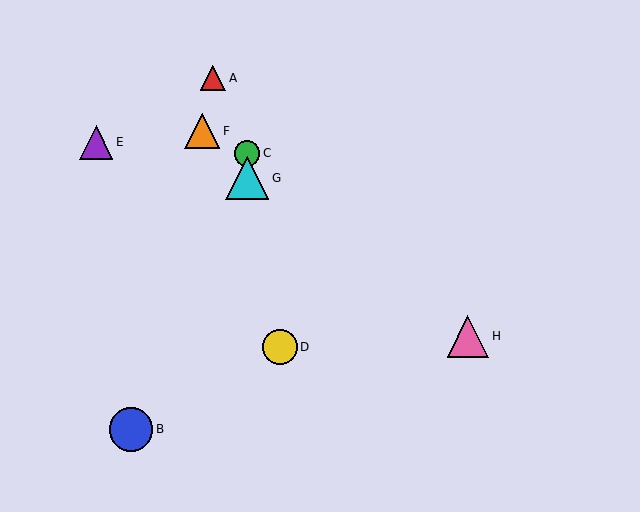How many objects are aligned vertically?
2 objects (C, G) are aligned vertically.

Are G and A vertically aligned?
No, G is at x≈247 and A is at x≈213.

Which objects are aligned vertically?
Objects C, G are aligned vertically.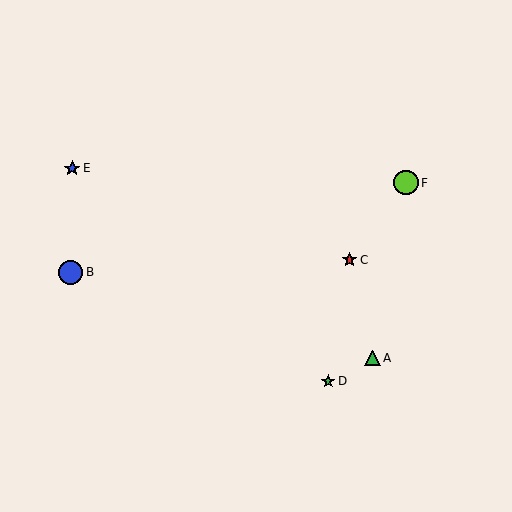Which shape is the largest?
The lime circle (labeled F) is the largest.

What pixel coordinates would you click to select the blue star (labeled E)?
Click at (72, 168) to select the blue star E.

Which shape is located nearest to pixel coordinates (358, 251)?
The red star (labeled C) at (350, 260) is nearest to that location.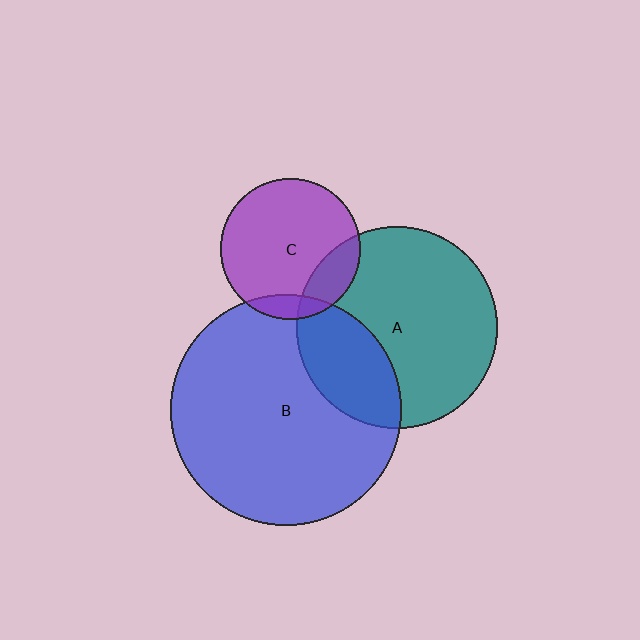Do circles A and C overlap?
Yes.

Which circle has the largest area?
Circle B (blue).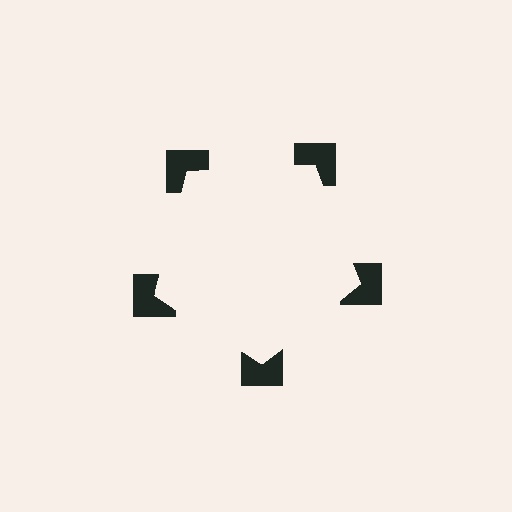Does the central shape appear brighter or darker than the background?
It typically appears slightly brighter than the background, even though no actual brightness change is drawn.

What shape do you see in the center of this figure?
An illusory pentagon — its edges are inferred from the aligned wedge cuts in the notched squares, not physically drawn.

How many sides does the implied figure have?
5 sides.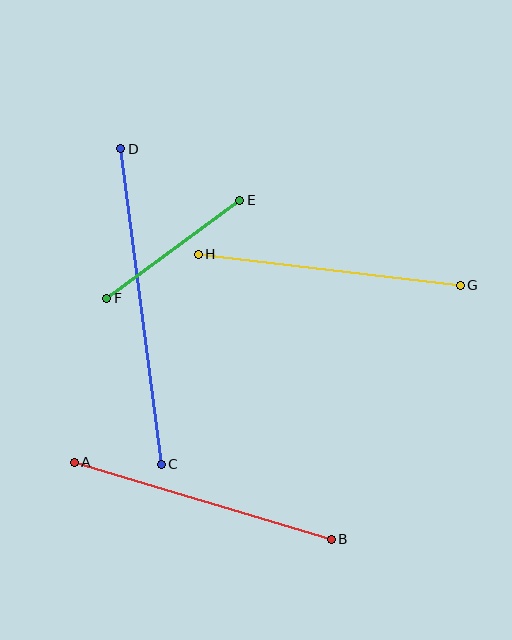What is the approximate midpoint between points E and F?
The midpoint is at approximately (173, 249) pixels.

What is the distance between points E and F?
The distance is approximately 165 pixels.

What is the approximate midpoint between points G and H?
The midpoint is at approximately (329, 270) pixels.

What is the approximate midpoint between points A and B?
The midpoint is at approximately (203, 501) pixels.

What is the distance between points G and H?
The distance is approximately 264 pixels.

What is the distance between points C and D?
The distance is approximately 318 pixels.